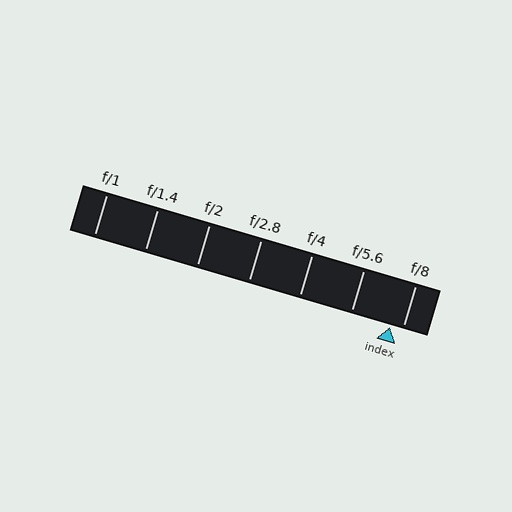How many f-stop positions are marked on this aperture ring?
There are 7 f-stop positions marked.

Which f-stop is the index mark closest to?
The index mark is closest to f/8.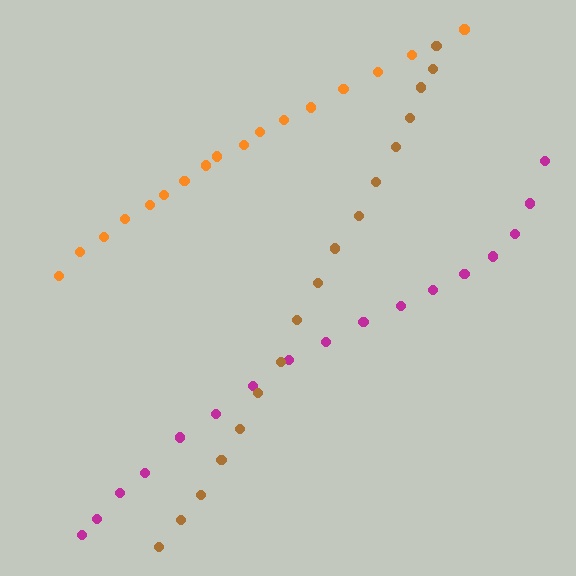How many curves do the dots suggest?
There are 3 distinct paths.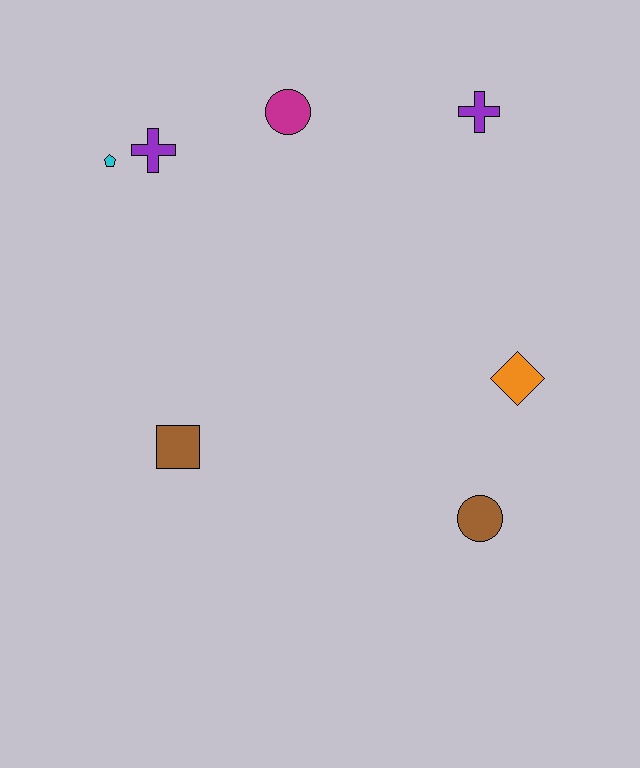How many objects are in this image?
There are 7 objects.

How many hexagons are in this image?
There are no hexagons.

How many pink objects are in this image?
There are no pink objects.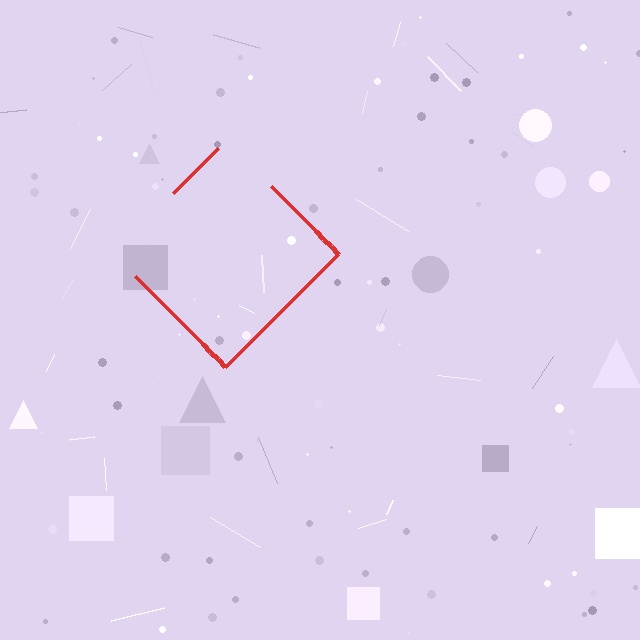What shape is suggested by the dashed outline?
The dashed outline suggests a diamond.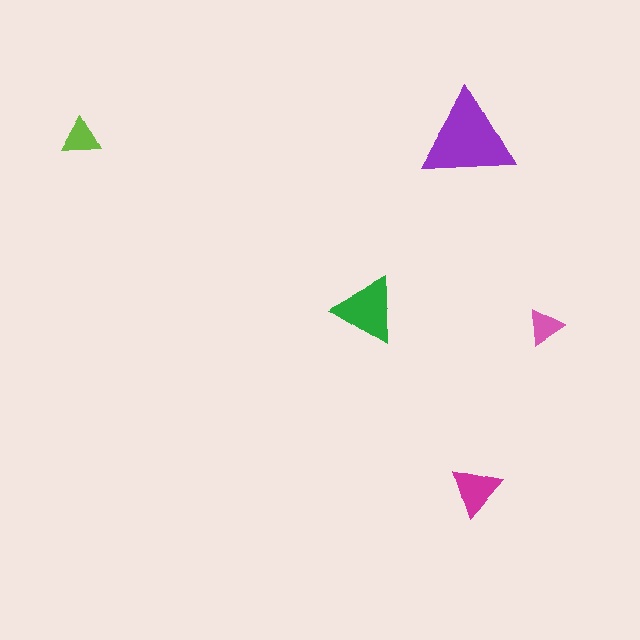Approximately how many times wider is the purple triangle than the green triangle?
About 1.5 times wider.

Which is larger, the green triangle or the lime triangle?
The green one.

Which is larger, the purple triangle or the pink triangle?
The purple one.